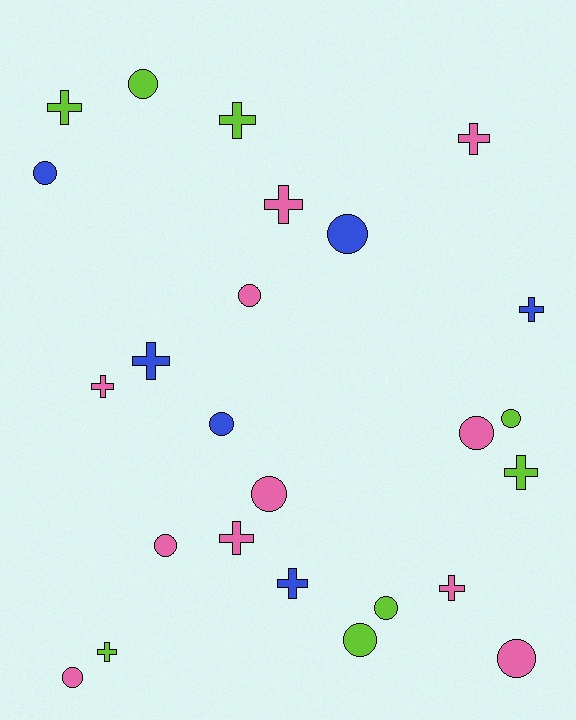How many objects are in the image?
There are 25 objects.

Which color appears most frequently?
Pink, with 11 objects.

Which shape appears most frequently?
Circle, with 13 objects.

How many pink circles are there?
There are 6 pink circles.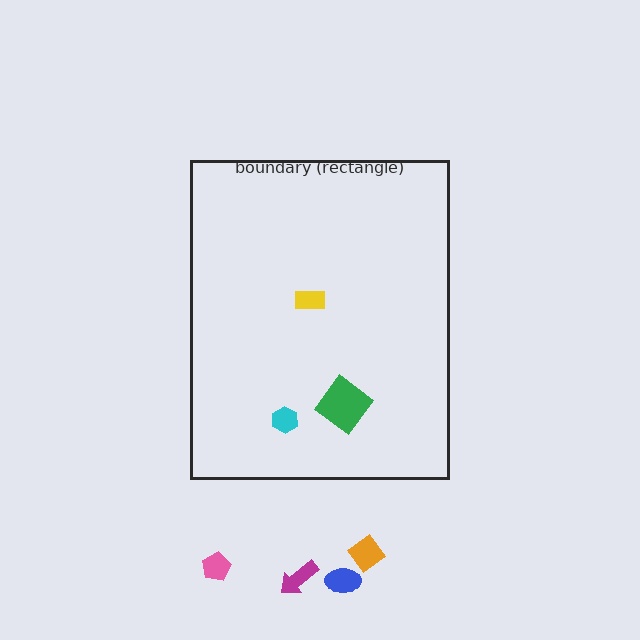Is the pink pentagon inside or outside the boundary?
Outside.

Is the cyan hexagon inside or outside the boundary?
Inside.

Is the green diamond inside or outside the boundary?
Inside.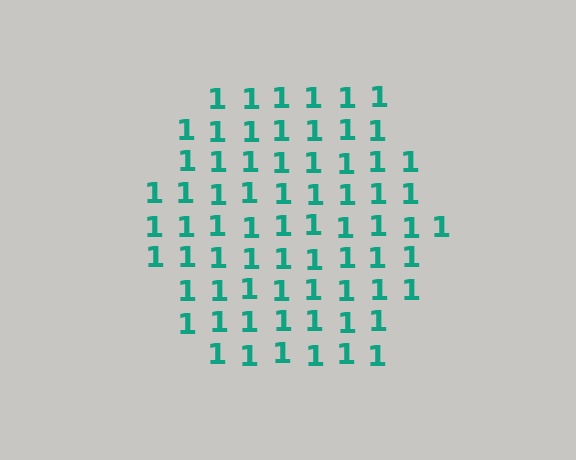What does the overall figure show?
The overall figure shows a hexagon.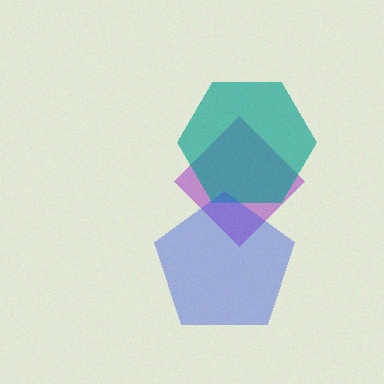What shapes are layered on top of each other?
The layered shapes are: a purple diamond, a teal hexagon, a blue pentagon.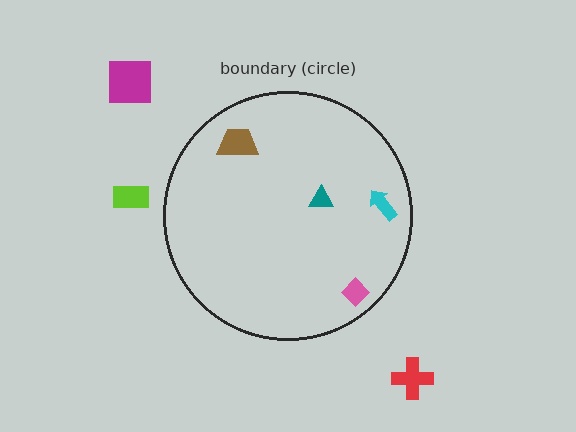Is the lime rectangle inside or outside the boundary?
Outside.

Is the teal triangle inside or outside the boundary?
Inside.